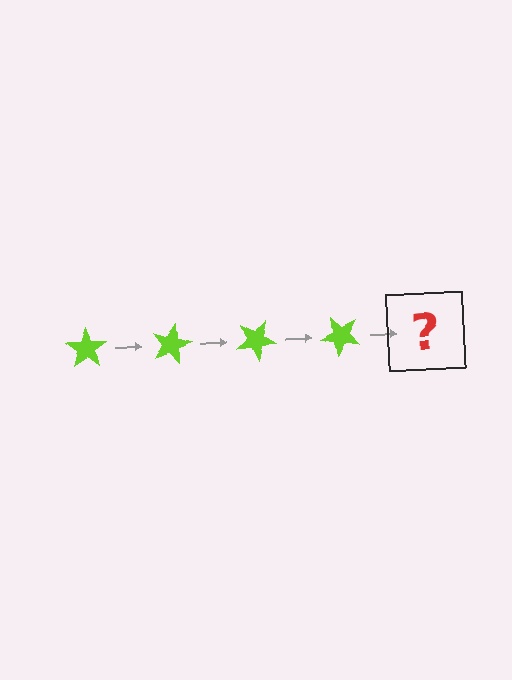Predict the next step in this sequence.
The next step is a lime star rotated 60 degrees.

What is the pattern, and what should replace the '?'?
The pattern is that the star rotates 15 degrees each step. The '?' should be a lime star rotated 60 degrees.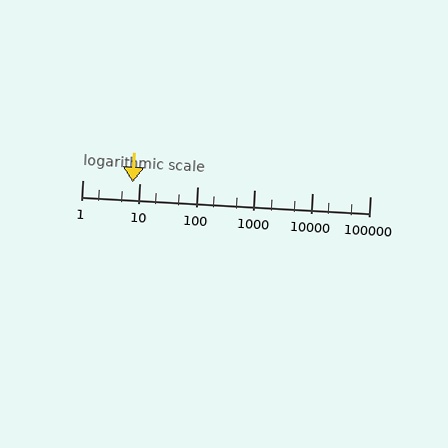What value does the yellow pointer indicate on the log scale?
The pointer indicates approximately 7.4.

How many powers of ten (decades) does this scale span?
The scale spans 5 decades, from 1 to 100000.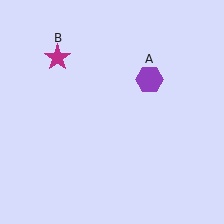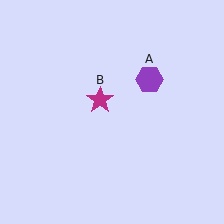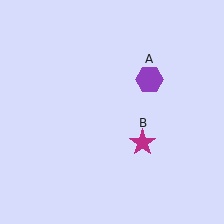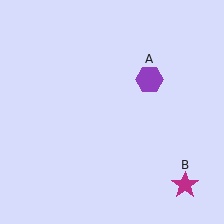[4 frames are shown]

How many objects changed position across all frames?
1 object changed position: magenta star (object B).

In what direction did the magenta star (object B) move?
The magenta star (object B) moved down and to the right.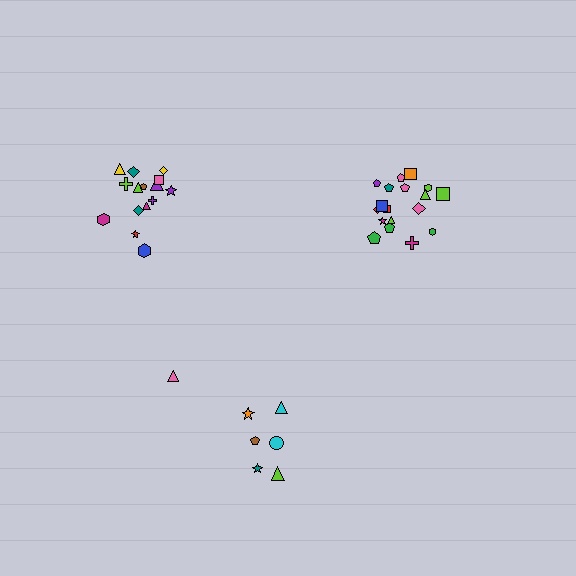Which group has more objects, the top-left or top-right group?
The top-right group.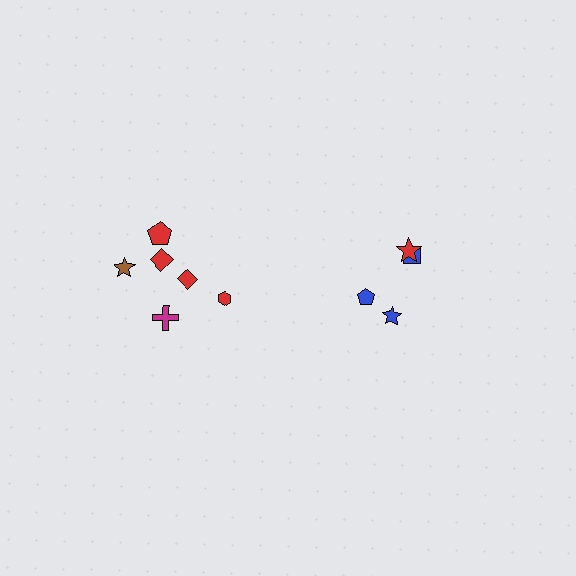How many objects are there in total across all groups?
There are 10 objects.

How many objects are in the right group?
There are 4 objects.